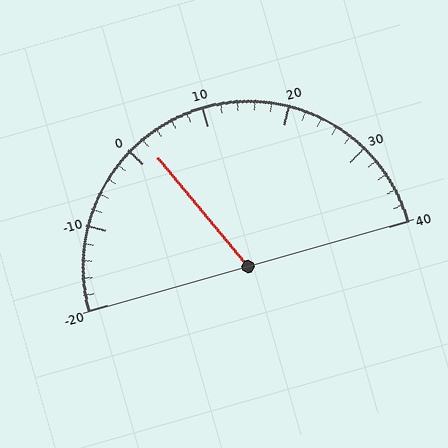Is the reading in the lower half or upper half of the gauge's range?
The reading is in the lower half of the range (-20 to 40).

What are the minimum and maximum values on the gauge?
The gauge ranges from -20 to 40.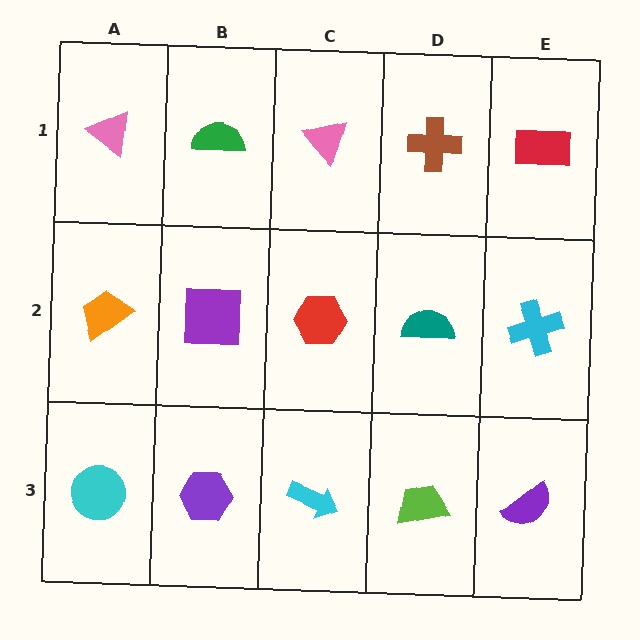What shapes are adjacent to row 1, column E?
A cyan cross (row 2, column E), a brown cross (row 1, column D).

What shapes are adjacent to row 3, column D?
A teal semicircle (row 2, column D), a cyan arrow (row 3, column C), a purple semicircle (row 3, column E).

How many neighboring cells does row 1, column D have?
3.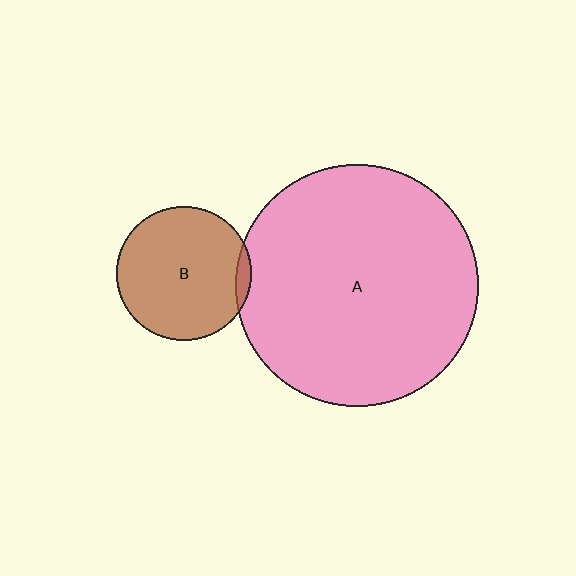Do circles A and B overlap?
Yes.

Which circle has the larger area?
Circle A (pink).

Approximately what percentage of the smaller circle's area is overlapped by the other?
Approximately 5%.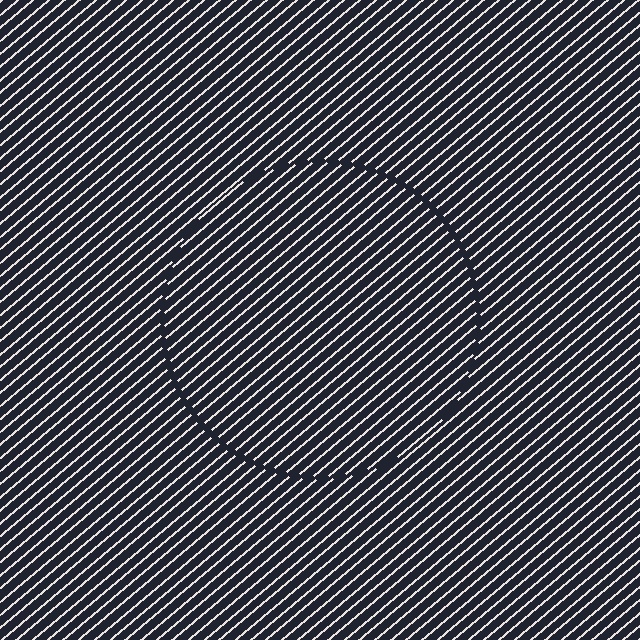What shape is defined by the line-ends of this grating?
An illusory circle. The interior of the shape contains the same grating, shifted by half a period — the contour is defined by the phase discontinuity where line-ends from the inner and outer gratings abut.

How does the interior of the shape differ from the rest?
The interior of the shape contains the same grating, shifted by half a period — the contour is defined by the phase discontinuity where line-ends from the inner and outer gratings abut.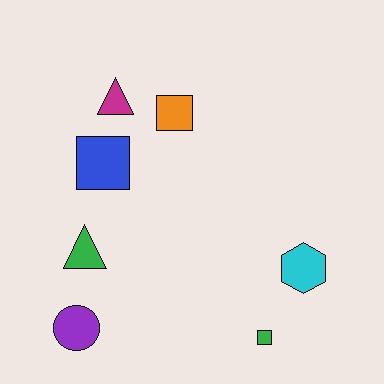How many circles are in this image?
There is 1 circle.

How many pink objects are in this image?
There are no pink objects.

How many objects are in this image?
There are 7 objects.